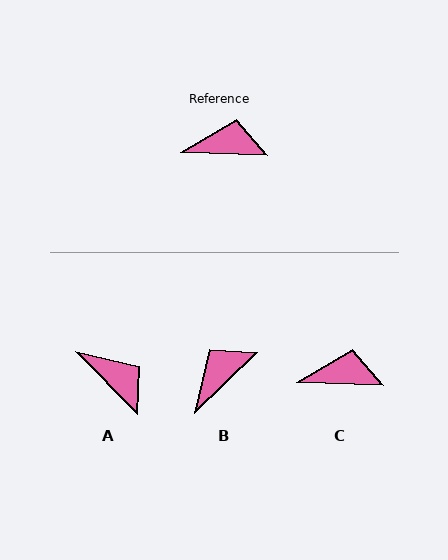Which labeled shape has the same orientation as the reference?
C.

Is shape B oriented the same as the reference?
No, it is off by about 46 degrees.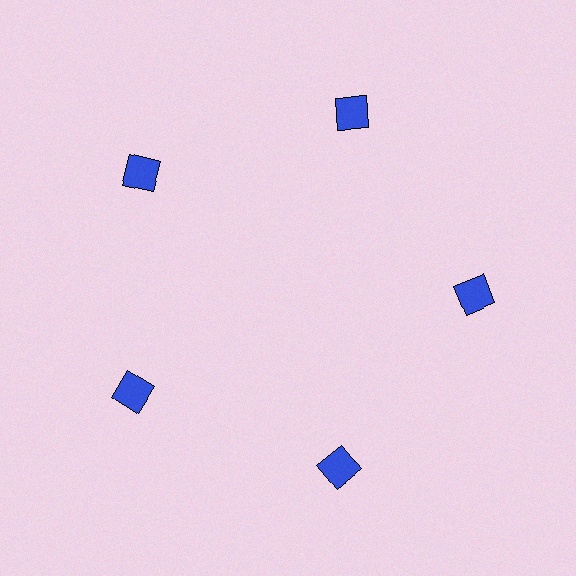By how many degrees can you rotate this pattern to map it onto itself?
The pattern maps onto itself every 72 degrees of rotation.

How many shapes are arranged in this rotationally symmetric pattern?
There are 5 shapes, arranged in 5 groups of 1.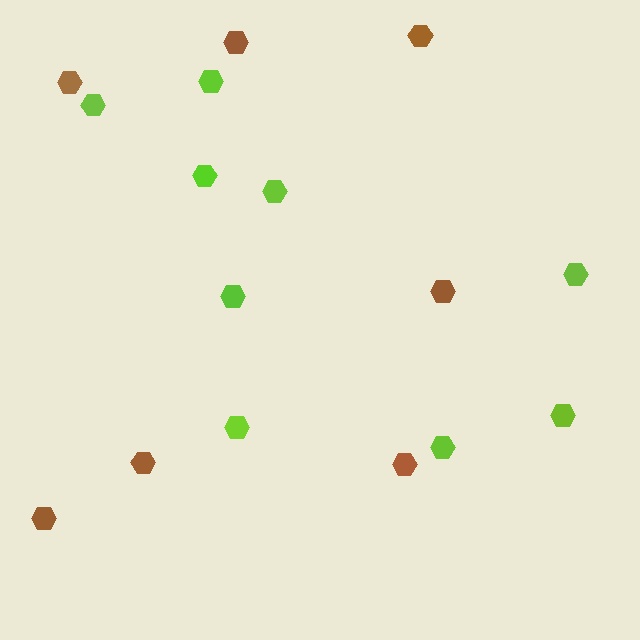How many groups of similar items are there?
There are 2 groups: one group of brown hexagons (7) and one group of lime hexagons (9).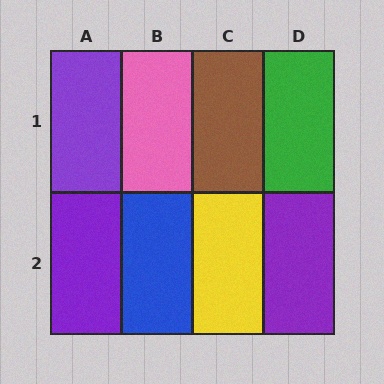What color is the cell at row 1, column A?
Purple.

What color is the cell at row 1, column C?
Brown.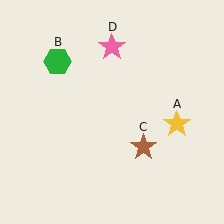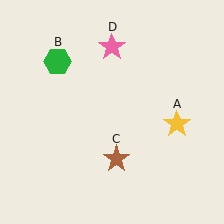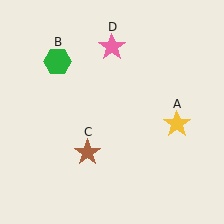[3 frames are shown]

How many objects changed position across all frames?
1 object changed position: brown star (object C).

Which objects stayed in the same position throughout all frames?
Yellow star (object A) and green hexagon (object B) and pink star (object D) remained stationary.